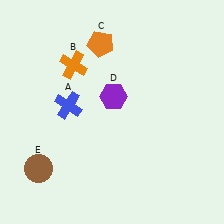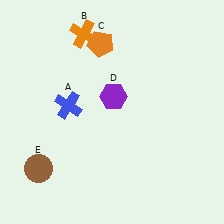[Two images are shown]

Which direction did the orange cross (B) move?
The orange cross (B) moved up.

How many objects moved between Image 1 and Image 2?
1 object moved between the two images.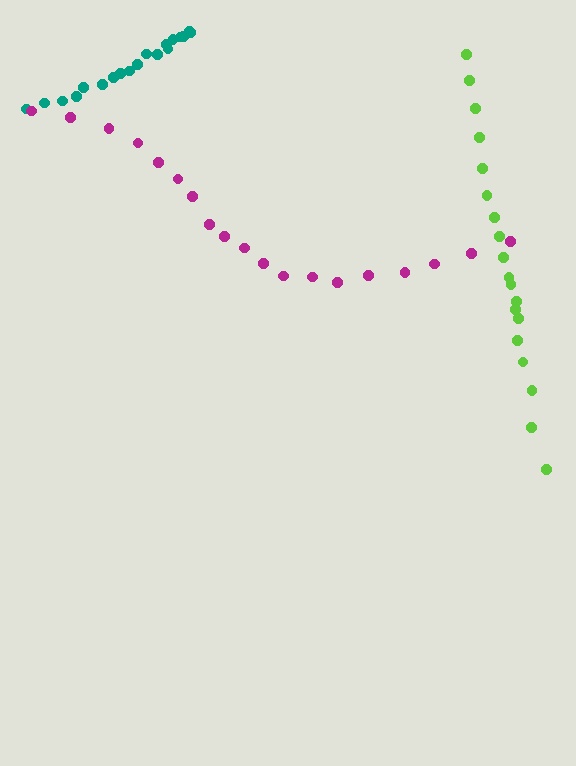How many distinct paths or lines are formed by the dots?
There are 3 distinct paths.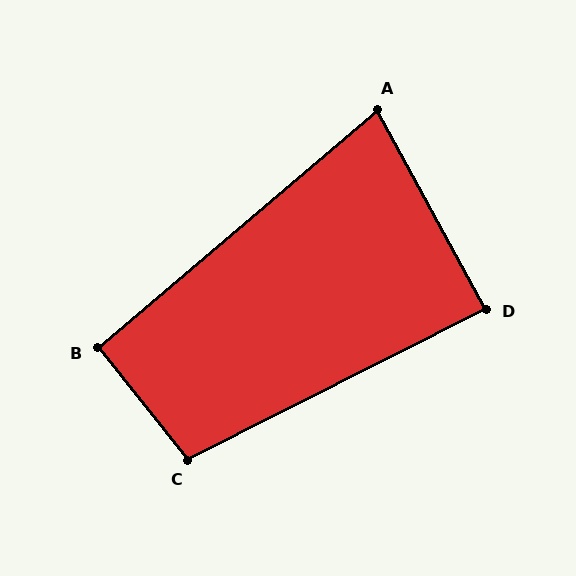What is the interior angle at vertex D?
Approximately 88 degrees (approximately right).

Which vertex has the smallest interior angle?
A, at approximately 78 degrees.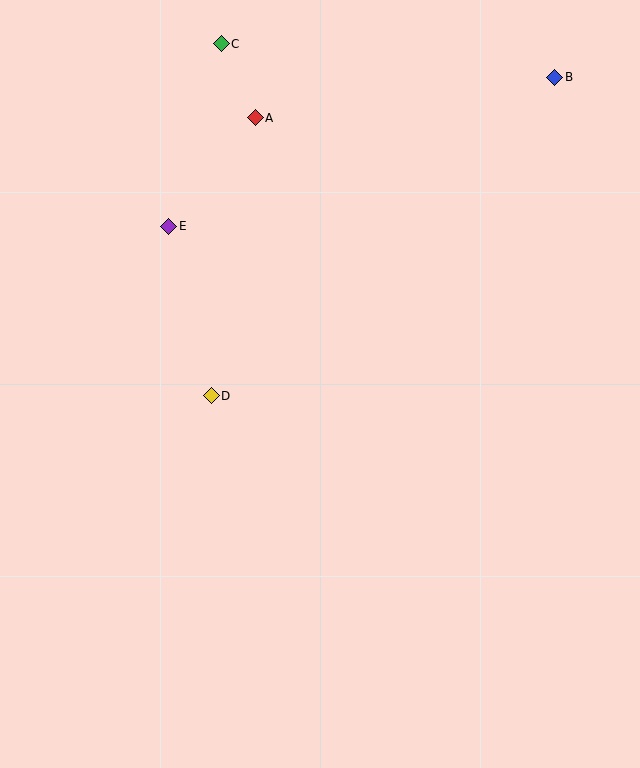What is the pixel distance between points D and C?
The distance between D and C is 352 pixels.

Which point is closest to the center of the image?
Point D at (211, 396) is closest to the center.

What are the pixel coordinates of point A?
Point A is at (255, 118).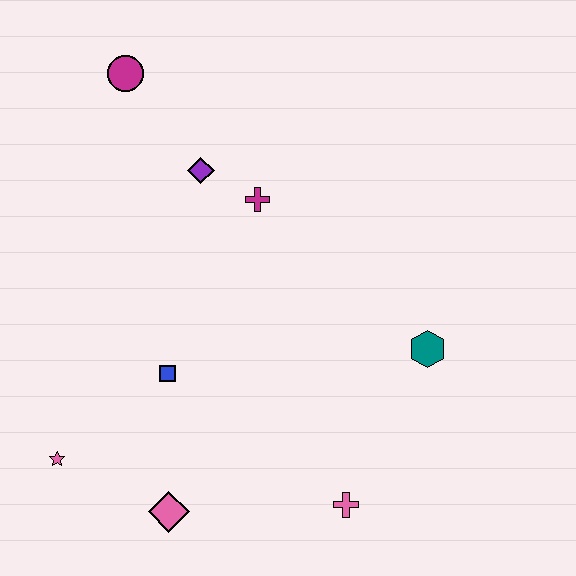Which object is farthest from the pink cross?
The magenta circle is farthest from the pink cross.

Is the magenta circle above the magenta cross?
Yes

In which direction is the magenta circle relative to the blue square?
The magenta circle is above the blue square.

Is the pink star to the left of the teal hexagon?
Yes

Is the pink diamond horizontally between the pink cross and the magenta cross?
No